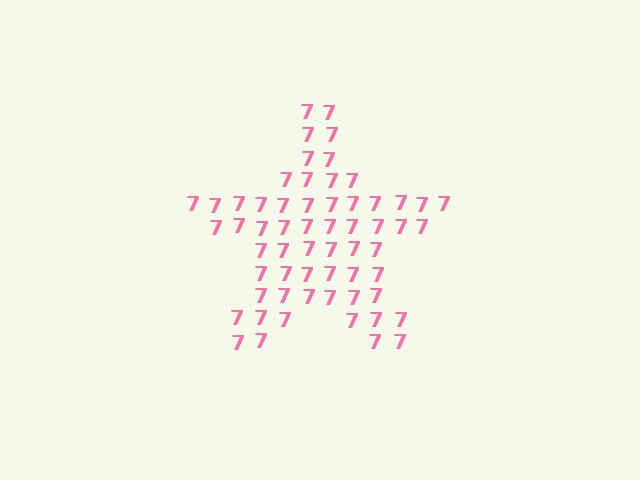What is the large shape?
The large shape is a star.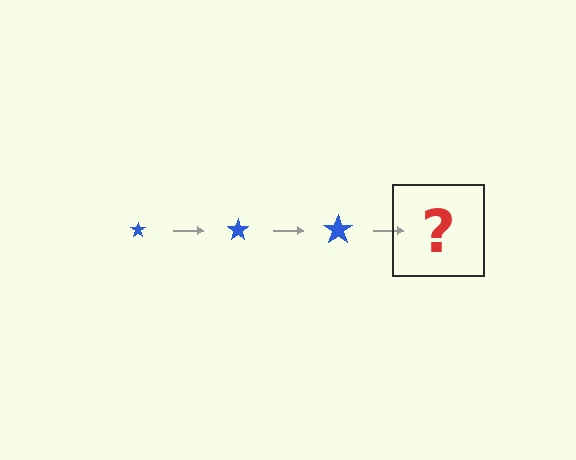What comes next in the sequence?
The next element should be a blue star, larger than the previous one.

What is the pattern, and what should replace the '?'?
The pattern is that the star gets progressively larger each step. The '?' should be a blue star, larger than the previous one.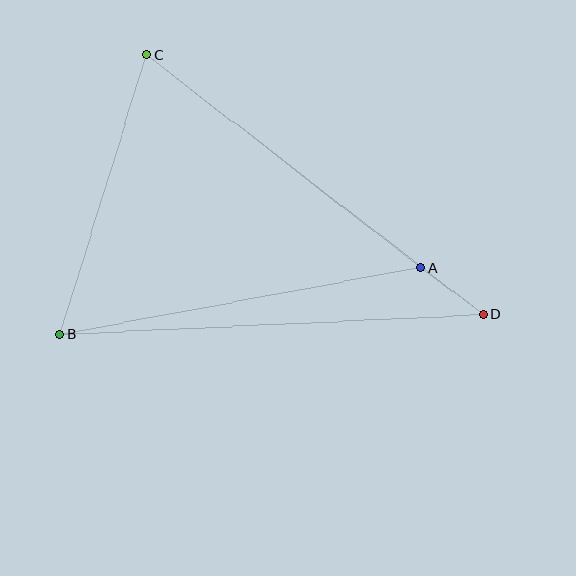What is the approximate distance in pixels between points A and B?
The distance between A and B is approximately 366 pixels.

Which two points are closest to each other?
Points A and D are closest to each other.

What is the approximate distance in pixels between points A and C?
The distance between A and C is approximately 346 pixels.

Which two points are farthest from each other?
Points C and D are farthest from each other.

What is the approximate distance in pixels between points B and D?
The distance between B and D is approximately 424 pixels.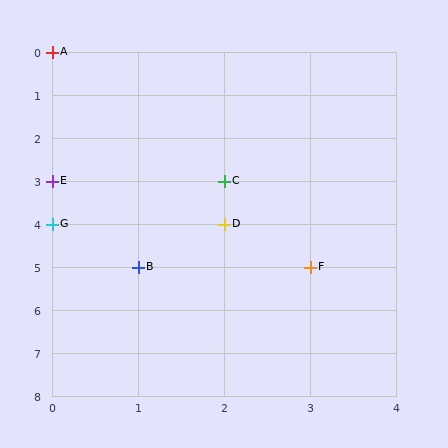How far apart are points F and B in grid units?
Points F and B are 2 columns apart.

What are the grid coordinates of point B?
Point B is at grid coordinates (1, 5).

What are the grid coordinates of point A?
Point A is at grid coordinates (0, 0).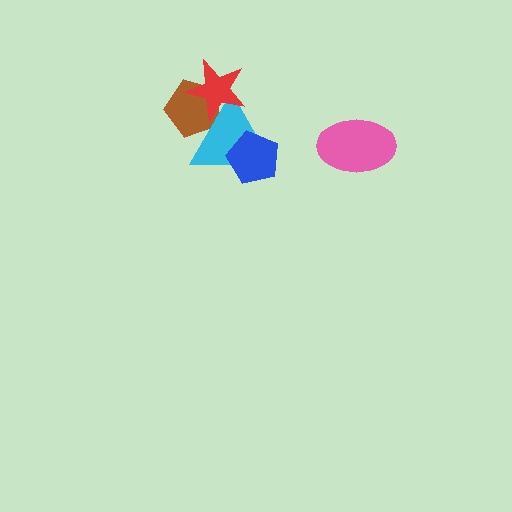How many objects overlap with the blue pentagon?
1 object overlaps with the blue pentagon.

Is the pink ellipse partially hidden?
No, no other shape covers it.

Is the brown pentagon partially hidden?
Yes, it is partially covered by another shape.